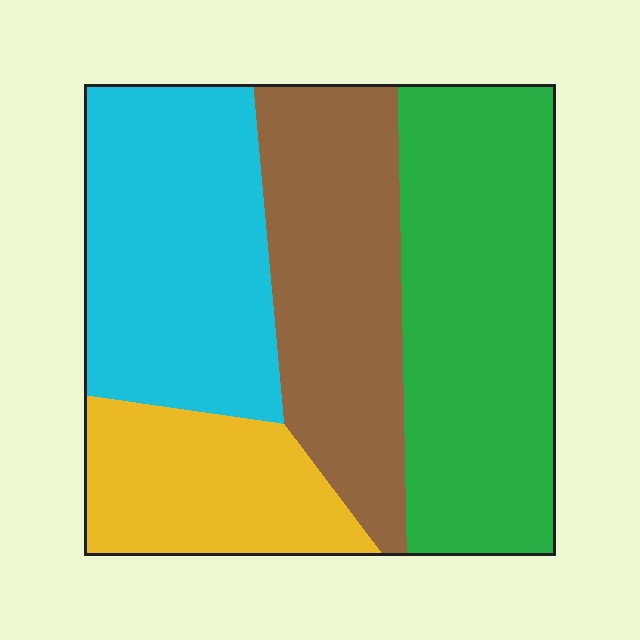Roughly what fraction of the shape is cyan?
Cyan takes up about one quarter (1/4) of the shape.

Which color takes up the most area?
Green, at roughly 35%.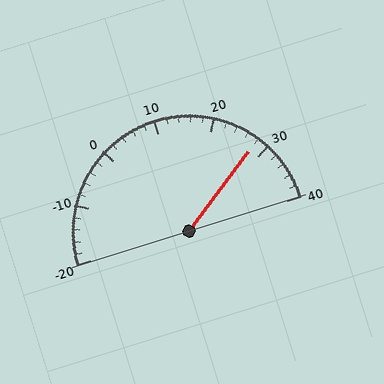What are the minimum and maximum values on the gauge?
The gauge ranges from -20 to 40.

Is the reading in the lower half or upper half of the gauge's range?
The reading is in the upper half of the range (-20 to 40).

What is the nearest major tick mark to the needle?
The nearest major tick mark is 30.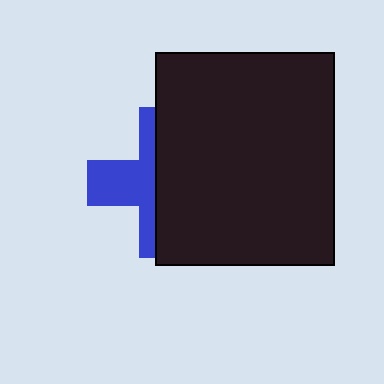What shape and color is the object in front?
The object in front is a black rectangle.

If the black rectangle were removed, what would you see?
You would see the complete blue cross.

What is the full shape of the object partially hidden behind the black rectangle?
The partially hidden object is a blue cross.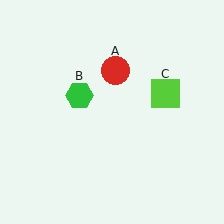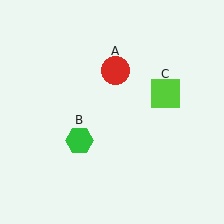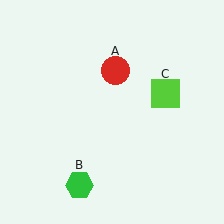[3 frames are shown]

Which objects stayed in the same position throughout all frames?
Red circle (object A) and lime square (object C) remained stationary.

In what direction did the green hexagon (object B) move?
The green hexagon (object B) moved down.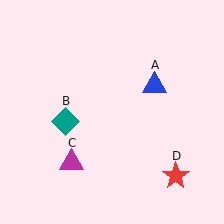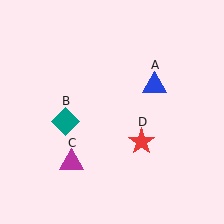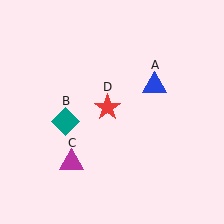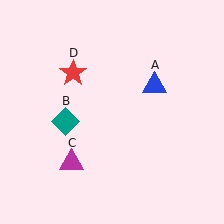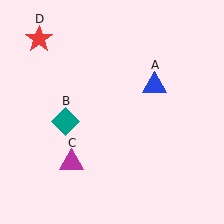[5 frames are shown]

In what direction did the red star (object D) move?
The red star (object D) moved up and to the left.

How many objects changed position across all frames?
1 object changed position: red star (object D).